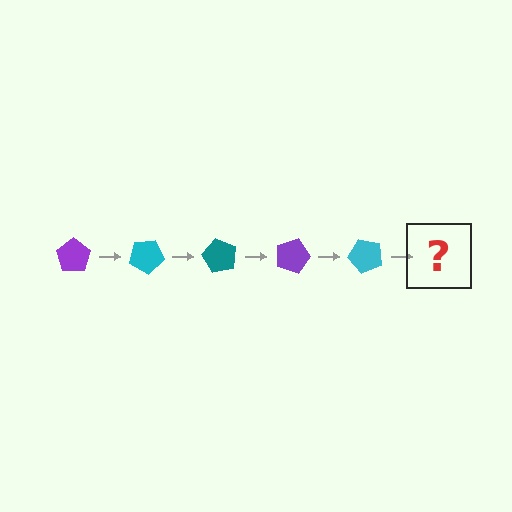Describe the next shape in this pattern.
It should be a teal pentagon, rotated 150 degrees from the start.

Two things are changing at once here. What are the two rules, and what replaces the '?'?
The two rules are that it rotates 30 degrees each step and the color cycles through purple, cyan, and teal. The '?' should be a teal pentagon, rotated 150 degrees from the start.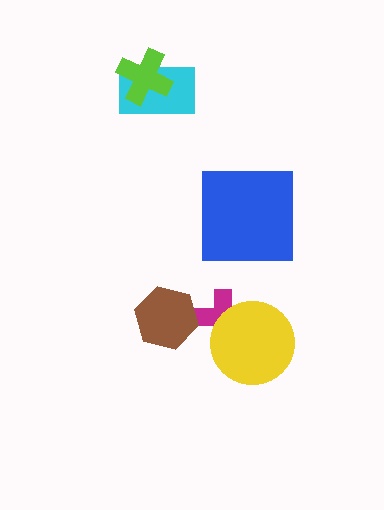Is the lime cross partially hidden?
No, no other shape covers it.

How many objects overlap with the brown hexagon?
0 objects overlap with the brown hexagon.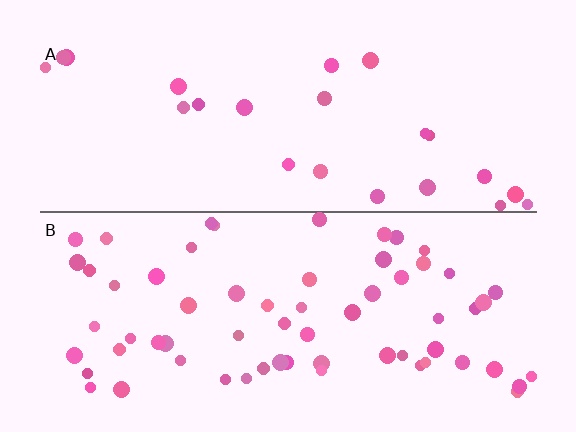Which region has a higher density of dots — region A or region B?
B (the bottom).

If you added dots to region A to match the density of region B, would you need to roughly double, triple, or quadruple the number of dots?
Approximately triple.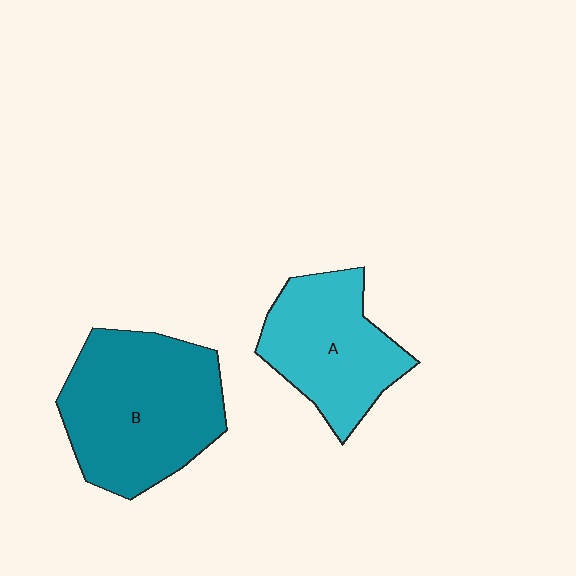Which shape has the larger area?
Shape B (teal).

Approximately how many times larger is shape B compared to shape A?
Approximately 1.4 times.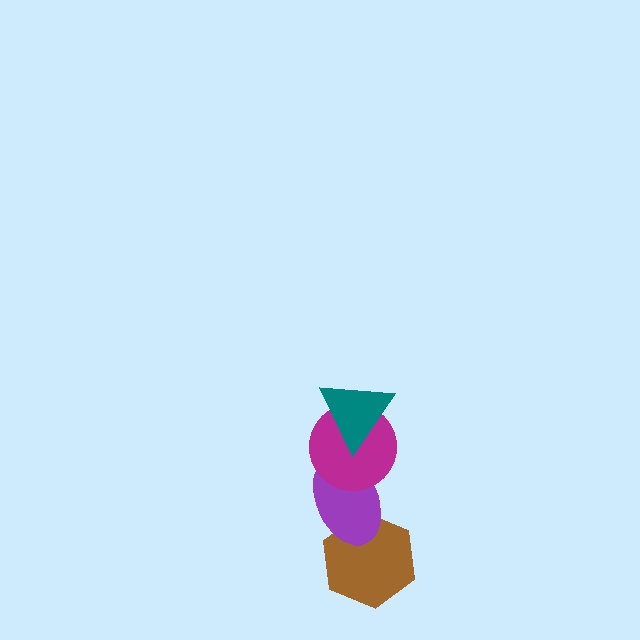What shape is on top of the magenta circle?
The teal triangle is on top of the magenta circle.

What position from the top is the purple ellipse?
The purple ellipse is 3rd from the top.